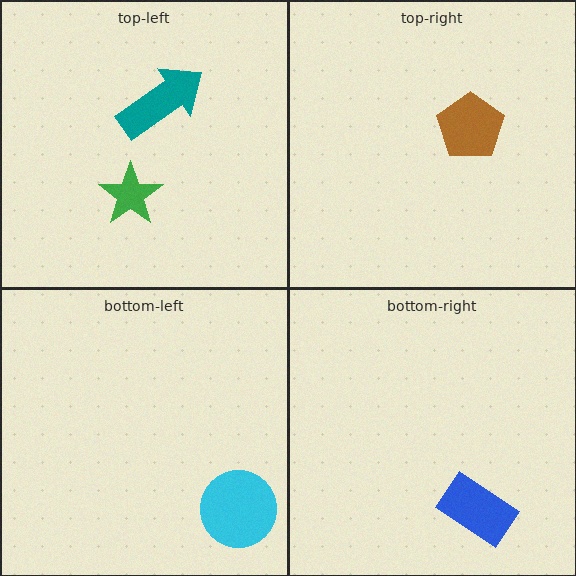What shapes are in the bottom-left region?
The cyan circle.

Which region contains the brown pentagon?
The top-right region.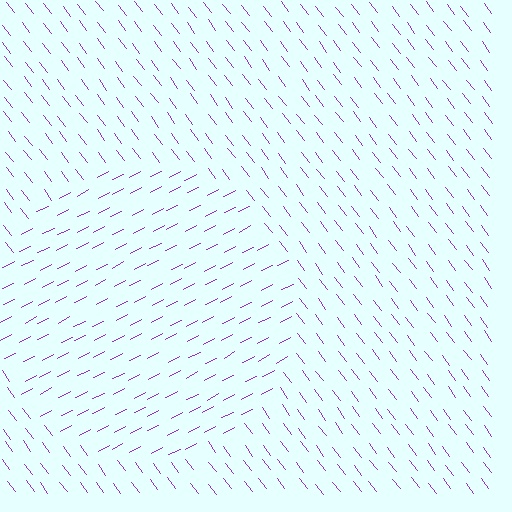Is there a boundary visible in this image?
Yes, there is a texture boundary formed by a change in line orientation.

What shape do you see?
I see a circle.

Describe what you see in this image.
The image is filled with small purple line segments. A circle region in the image has lines oriented differently from the surrounding lines, creating a visible texture boundary.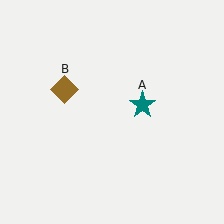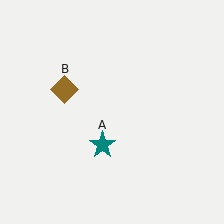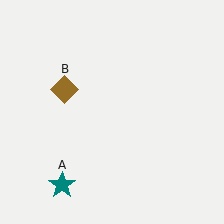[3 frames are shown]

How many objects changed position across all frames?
1 object changed position: teal star (object A).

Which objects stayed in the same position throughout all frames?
Brown diamond (object B) remained stationary.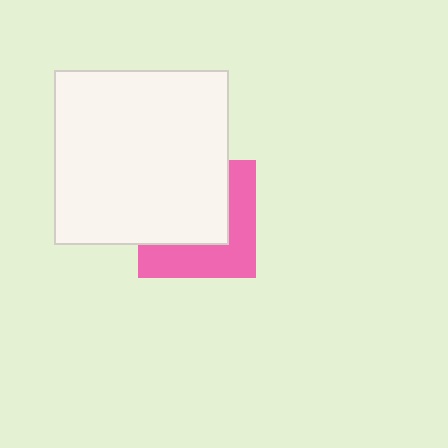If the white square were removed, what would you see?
You would see the complete pink square.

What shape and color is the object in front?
The object in front is a white square.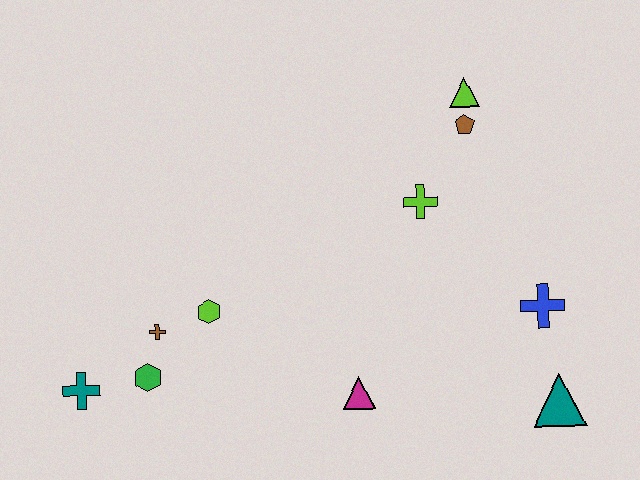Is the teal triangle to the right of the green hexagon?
Yes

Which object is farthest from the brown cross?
The teal triangle is farthest from the brown cross.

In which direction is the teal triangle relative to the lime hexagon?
The teal triangle is to the right of the lime hexagon.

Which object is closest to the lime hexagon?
The brown cross is closest to the lime hexagon.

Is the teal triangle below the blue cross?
Yes